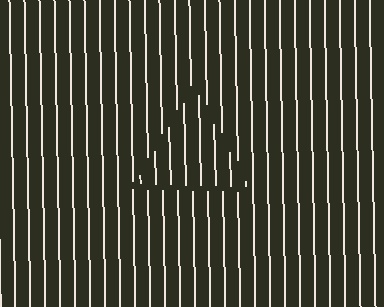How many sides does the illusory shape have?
3 sides — the line-ends trace a triangle.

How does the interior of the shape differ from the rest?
The interior of the shape contains the same grating, shifted by half a period — the contour is defined by the phase discontinuity where line-ends from the inner and outer gratings abut.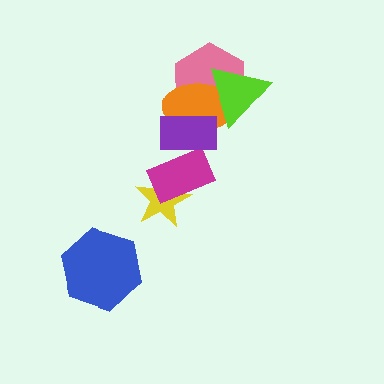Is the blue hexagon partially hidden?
No, no other shape covers it.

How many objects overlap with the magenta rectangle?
2 objects overlap with the magenta rectangle.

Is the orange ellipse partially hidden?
Yes, it is partially covered by another shape.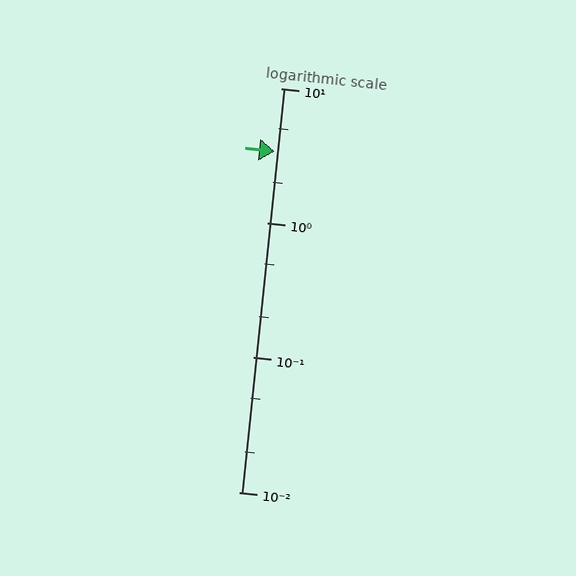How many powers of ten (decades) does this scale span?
The scale spans 3 decades, from 0.01 to 10.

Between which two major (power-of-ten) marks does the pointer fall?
The pointer is between 1 and 10.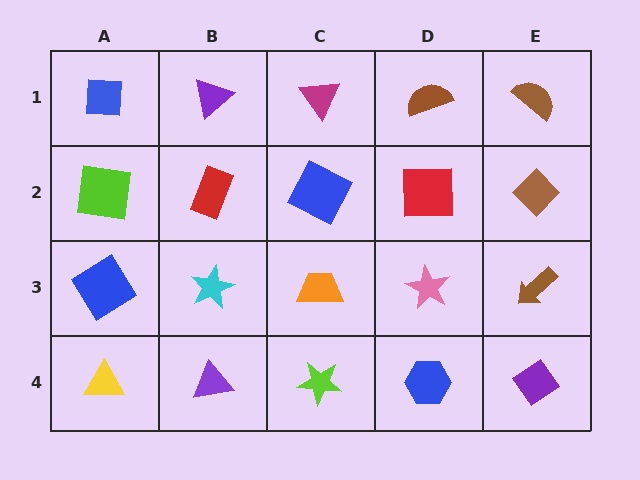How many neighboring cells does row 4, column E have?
2.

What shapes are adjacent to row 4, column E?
A brown arrow (row 3, column E), a blue hexagon (row 4, column D).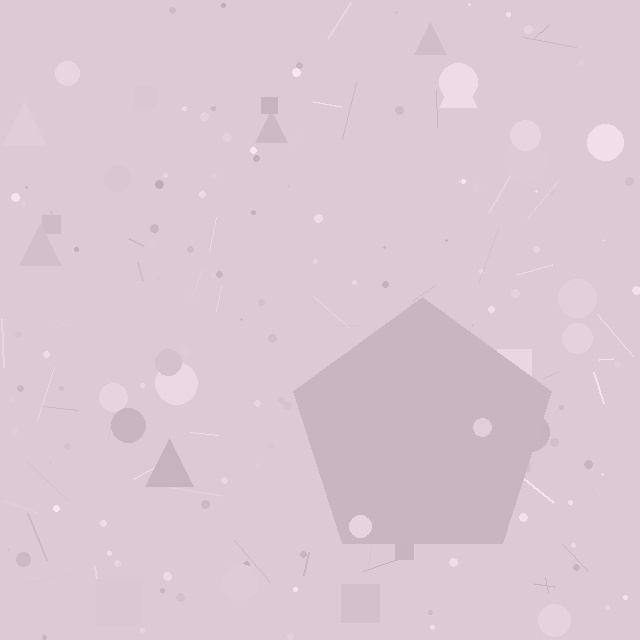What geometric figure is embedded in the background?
A pentagon is embedded in the background.